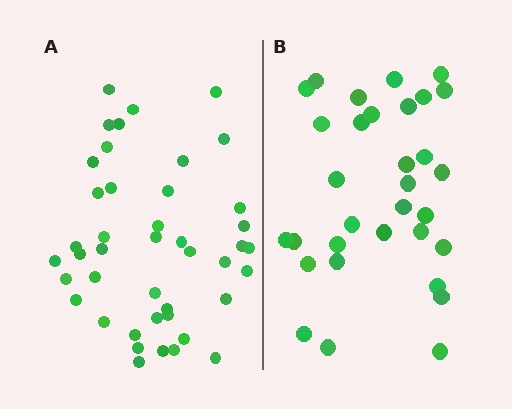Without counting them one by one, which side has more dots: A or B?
Region A (the left region) has more dots.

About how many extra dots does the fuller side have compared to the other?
Region A has roughly 12 or so more dots than region B.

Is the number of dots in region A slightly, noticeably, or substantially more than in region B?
Region A has noticeably more, but not dramatically so. The ratio is roughly 1.3 to 1.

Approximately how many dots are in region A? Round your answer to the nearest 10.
About 40 dots. (The exact count is 43, which rounds to 40.)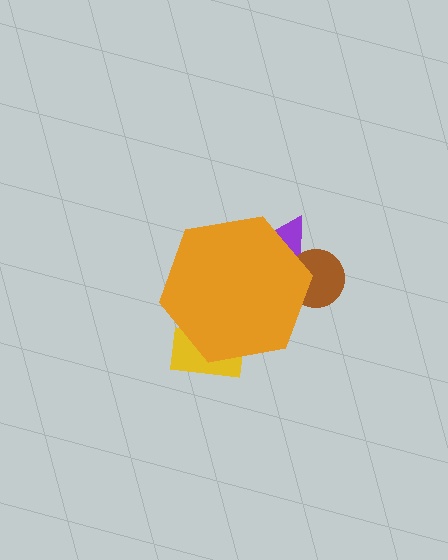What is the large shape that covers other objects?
An orange hexagon.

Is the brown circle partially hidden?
Yes, the brown circle is partially hidden behind the orange hexagon.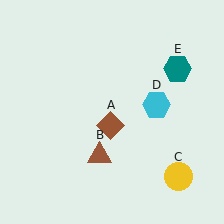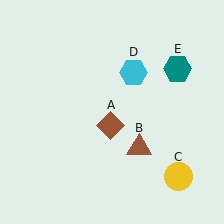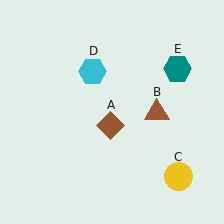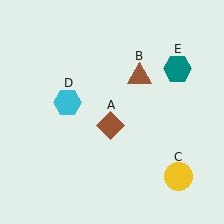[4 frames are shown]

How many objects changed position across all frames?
2 objects changed position: brown triangle (object B), cyan hexagon (object D).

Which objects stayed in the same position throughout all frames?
Brown diamond (object A) and yellow circle (object C) and teal hexagon (object E) remained stationary.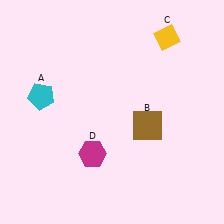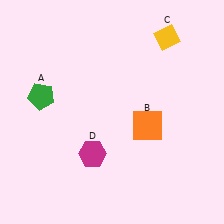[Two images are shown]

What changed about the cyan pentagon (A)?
In Image 1, A is cyan. In Image 2, it changed to green.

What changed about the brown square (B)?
In Image 1, B is brown. In Image 2, it changed to orange.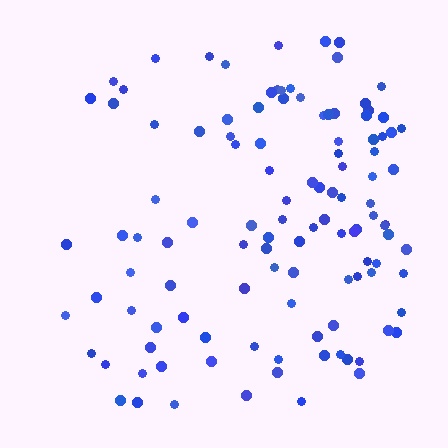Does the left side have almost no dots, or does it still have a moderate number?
Still a moderate number, just noticeably fewer than the right.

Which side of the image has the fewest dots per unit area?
The left.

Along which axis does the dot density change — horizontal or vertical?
Horizontal.